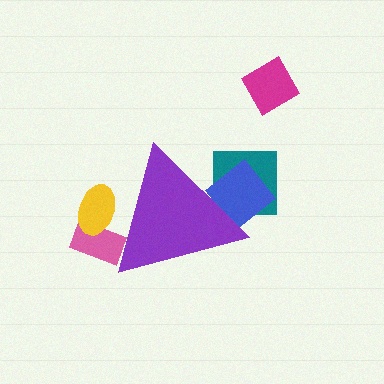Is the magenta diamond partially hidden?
No, the magenta diamond is fully visible.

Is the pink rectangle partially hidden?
Yes, the pink rectangle is partially hidden behind the purple triangle.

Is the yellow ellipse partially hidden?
Yes, the yellow ellipse is partially hidden behind the purple triangle.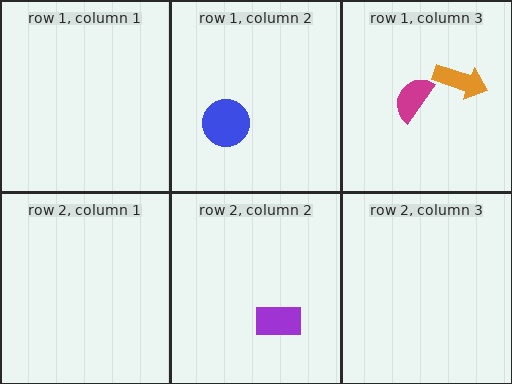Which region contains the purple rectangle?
The row 2, column 2 region.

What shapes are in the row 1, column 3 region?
The magenta semicircle, the orange arrow.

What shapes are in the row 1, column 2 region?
The blue circle.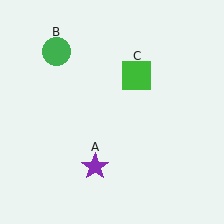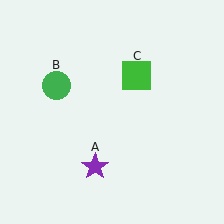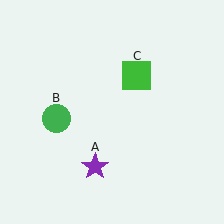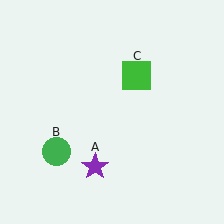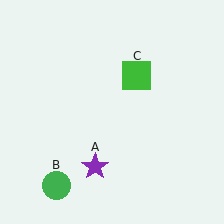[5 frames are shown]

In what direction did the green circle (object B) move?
The green circle (object B) moved down.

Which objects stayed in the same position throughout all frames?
Purple star (object A) and green square (object C) remained stationary.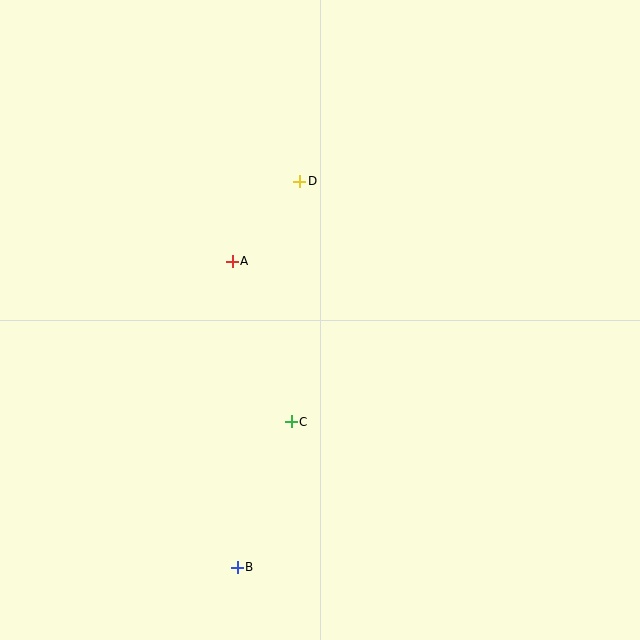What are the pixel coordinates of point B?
Point B is at (237, 567).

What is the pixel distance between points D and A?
The distance between D and A is 105 pixels.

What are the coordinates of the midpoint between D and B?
The midpoint between D and B is at (268, 374).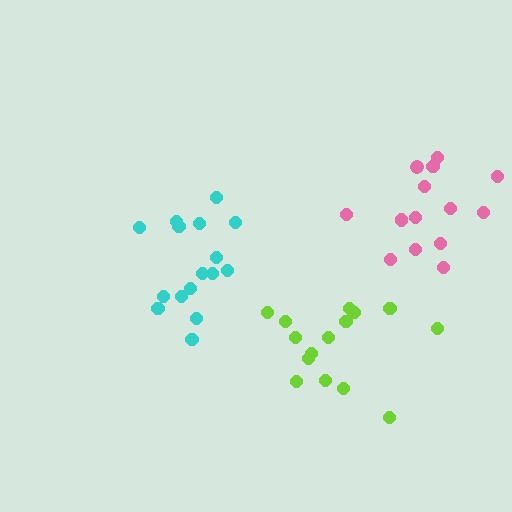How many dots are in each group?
Group 1: 14 dots, Group 2: 16 dots, Group 3: 15 dots (45 total).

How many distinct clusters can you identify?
There are 3 distinct clusters.